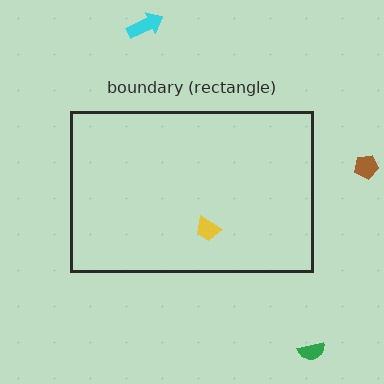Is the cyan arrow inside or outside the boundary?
Outside.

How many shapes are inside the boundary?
1 inside, 3 outside.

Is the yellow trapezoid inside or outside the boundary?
Inside.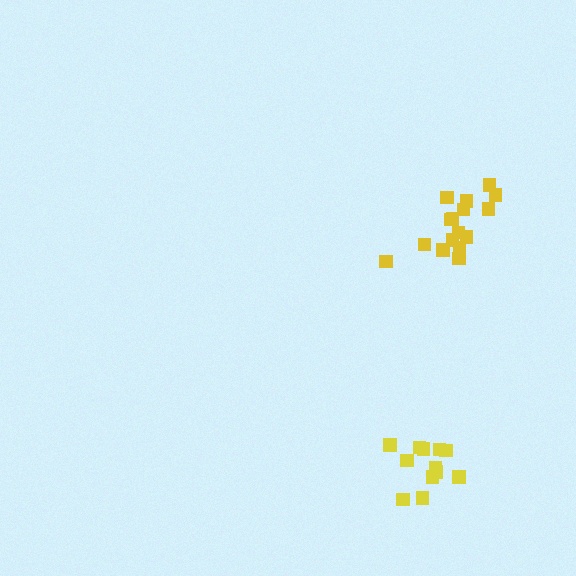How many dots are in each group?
Group 1: 12 dots, Group 2: 16 dots (28 total).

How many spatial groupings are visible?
There are 2 spatial groupings.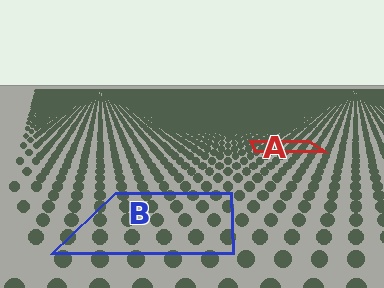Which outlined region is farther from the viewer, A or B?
Region A is farther from the viewer — the texture elements inside it appear smaller and more densely packed.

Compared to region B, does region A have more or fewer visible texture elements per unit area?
Region A has more texture elements per unit area — they are packed more densely because it is farther away.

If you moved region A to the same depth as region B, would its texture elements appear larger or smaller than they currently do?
They would appear larger. At a closer depth, the same texture elements are projected at a bigger on-screen size.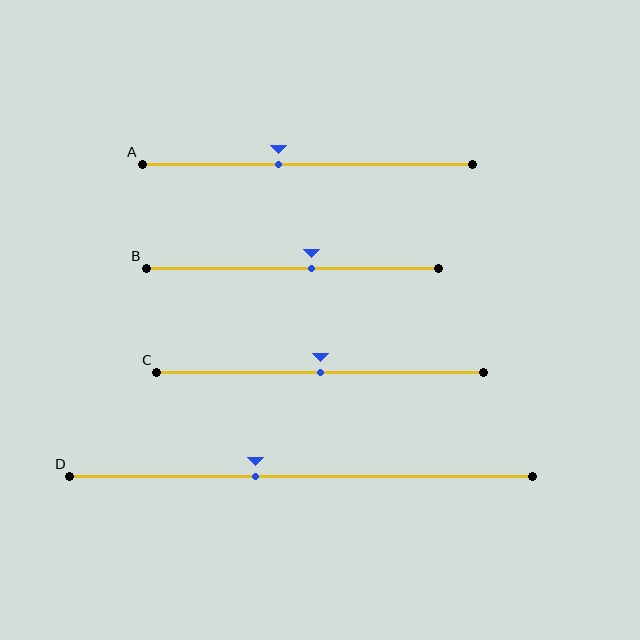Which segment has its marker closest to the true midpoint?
Segment C has its marker closest to the true midpoint.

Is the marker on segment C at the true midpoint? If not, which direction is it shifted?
Yes, the marker on segment C is at the true midpoint.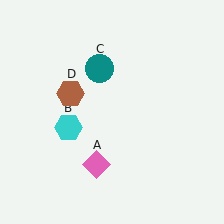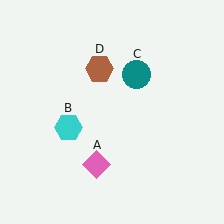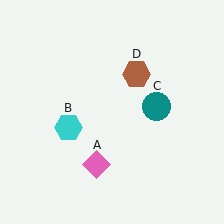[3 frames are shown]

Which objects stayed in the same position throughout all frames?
Pink diamond (object A) and cyan hexagon (object B) remained stationary.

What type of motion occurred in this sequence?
The teal circle (object C), brown hexagon (object D) rotated clockwise around the center of the scene.